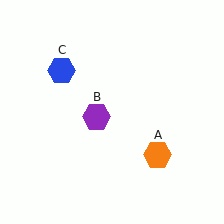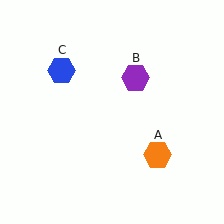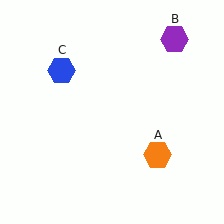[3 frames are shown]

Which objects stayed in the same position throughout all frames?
Orange hexagon (object A) and blue hexagon (object C) remained stationary.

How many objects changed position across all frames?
1 object changed position: purple hexagon (object B).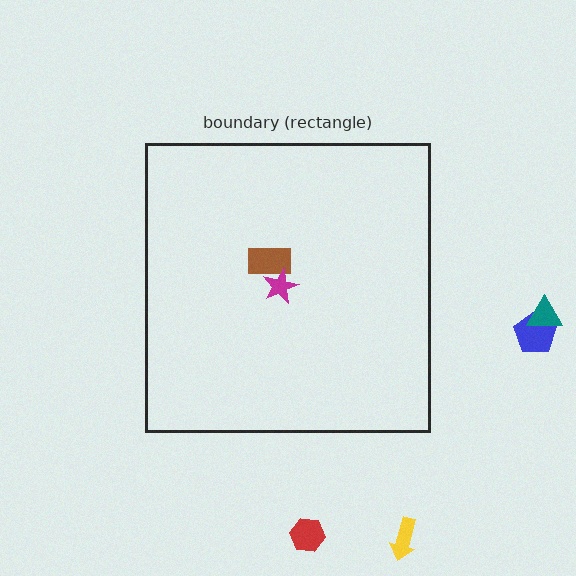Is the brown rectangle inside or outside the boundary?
Inside.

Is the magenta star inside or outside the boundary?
Inside.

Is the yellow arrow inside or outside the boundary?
Outside.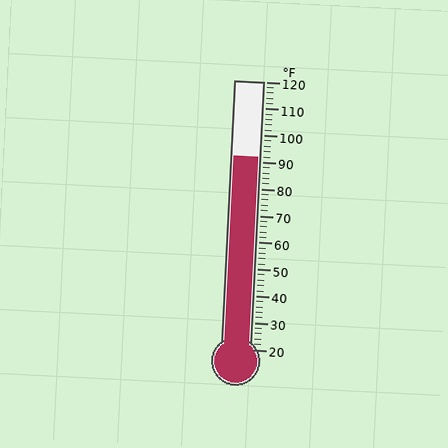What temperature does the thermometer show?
The thermometer shows approximately 92°F.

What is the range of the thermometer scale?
The thermometer scale ranges from 20°F to 120°F.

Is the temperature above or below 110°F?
The temperature is below 110°F.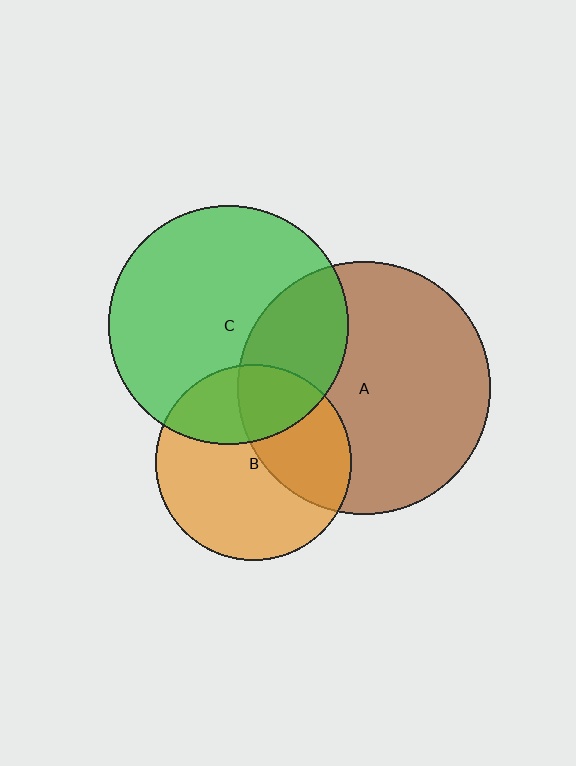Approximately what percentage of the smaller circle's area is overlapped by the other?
Approximately 30%.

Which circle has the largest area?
Circle A (brown).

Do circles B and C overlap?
Yes.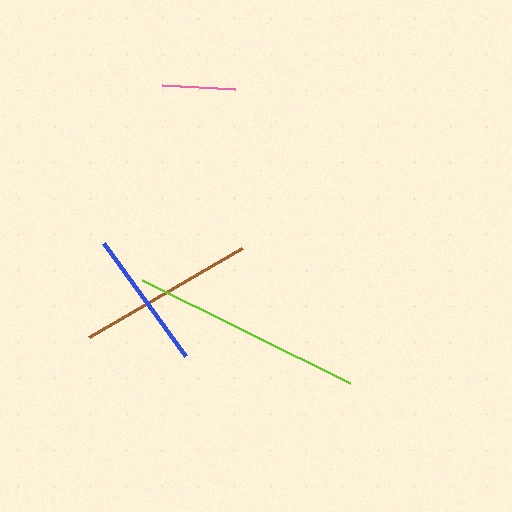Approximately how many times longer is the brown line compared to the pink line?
The brown line is approximately 2.4 times the length of the pink line.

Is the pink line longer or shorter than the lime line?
The lime line is longer than the pink line.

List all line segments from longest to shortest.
From longest to shortest: lime, brown, blue, pink.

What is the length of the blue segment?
The blue segment is approximately 140 pixels long.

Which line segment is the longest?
The lime line is the longest at approximately 232 pixels.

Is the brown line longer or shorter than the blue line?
The brown line is longer than the blue line.